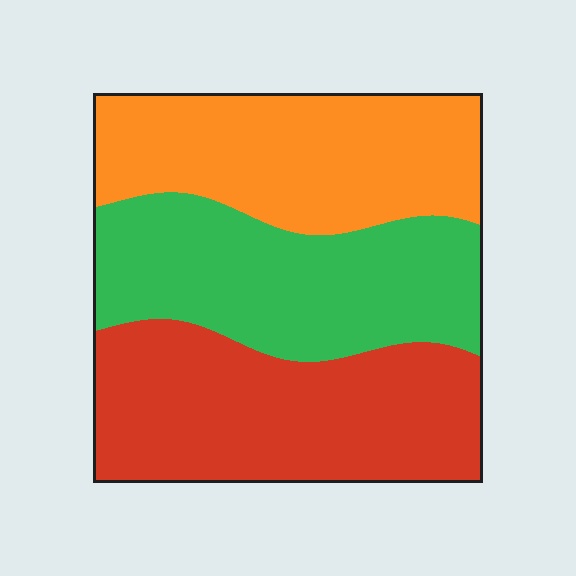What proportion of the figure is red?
Red takes up about three eighths (3/8) of the figure.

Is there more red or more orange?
Red.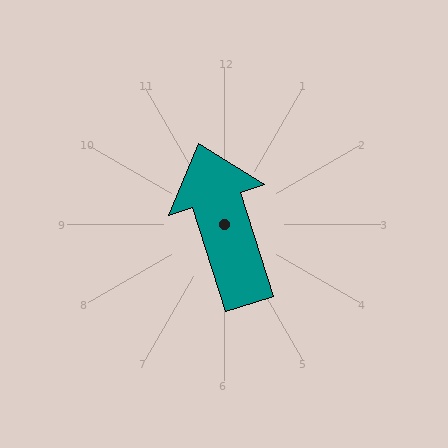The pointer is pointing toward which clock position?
Roughly 11 o'clock.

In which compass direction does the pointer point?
North.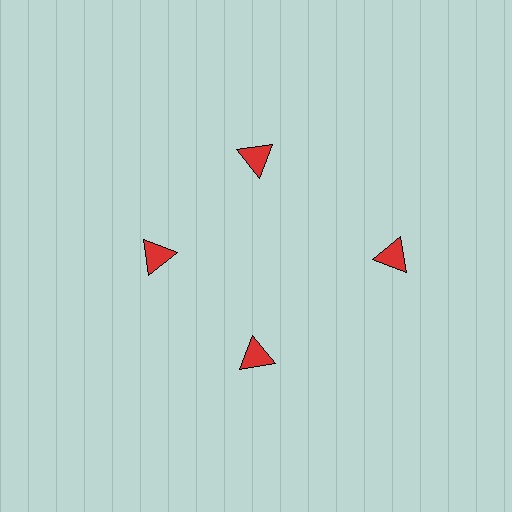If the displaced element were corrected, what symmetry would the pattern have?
It would have 4-fold rotational symmetry — the pattern would map onto itself every 90 degrees.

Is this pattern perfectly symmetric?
No. The 4 red triangles are arranged in a ring, but one element near the 3 o'clock position is pushed outward from the center, breaking the 4-fold rotational symmetry.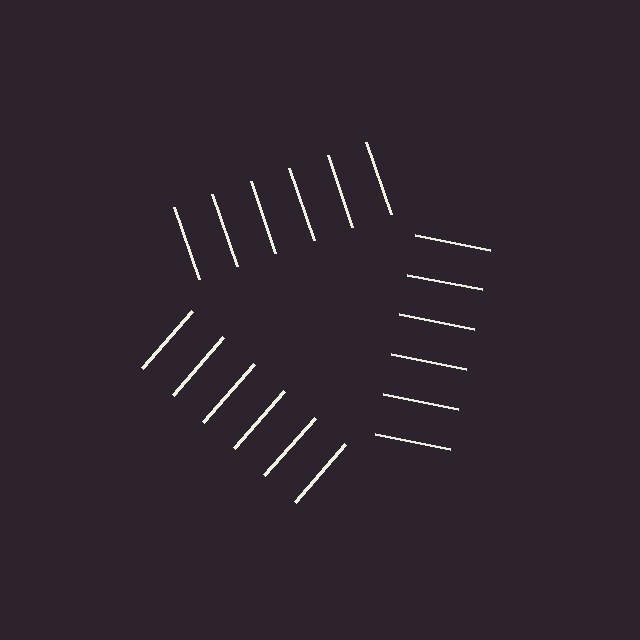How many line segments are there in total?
18 — 6 along each of the 3 edges.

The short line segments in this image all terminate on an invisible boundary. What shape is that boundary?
An illusory triangle — the line segments terminate on its edges but no continuous stroke is drawn.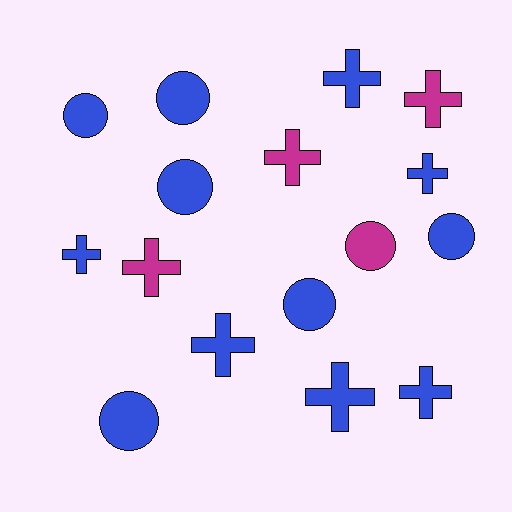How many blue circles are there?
There are 6 blue circles.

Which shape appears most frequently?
Cross, with 9 objects.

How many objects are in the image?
There are 16 objects.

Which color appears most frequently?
Blue, with 12 objects.